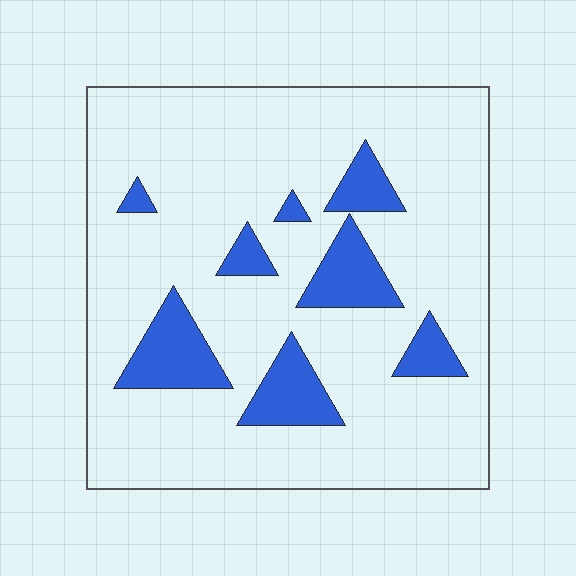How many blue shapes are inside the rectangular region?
8.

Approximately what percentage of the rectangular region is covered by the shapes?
Approximately 15%.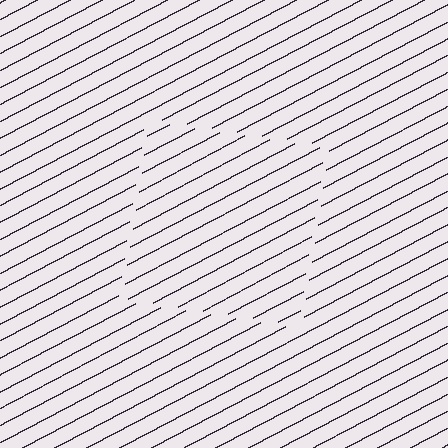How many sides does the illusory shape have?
4 sides — the line-ends trace a square.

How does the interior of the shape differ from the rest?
The interior of the shape contains the same grating, shifted by half a period — the contour is defined by the phase discontinuity where line-ends from the inner and outer gratings abut.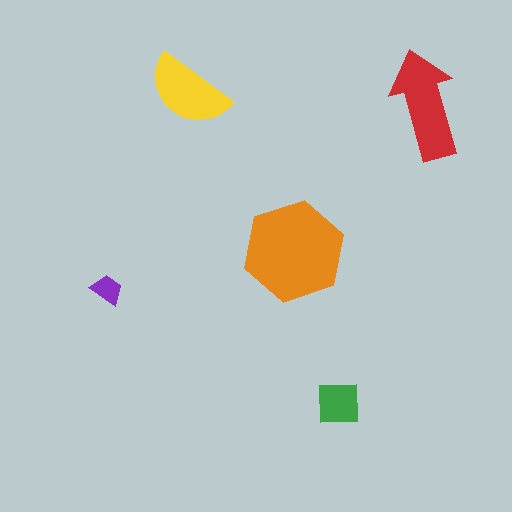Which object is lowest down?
The green square is bottommost.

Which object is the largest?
The orange hexagon.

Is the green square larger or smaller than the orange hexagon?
Smaller.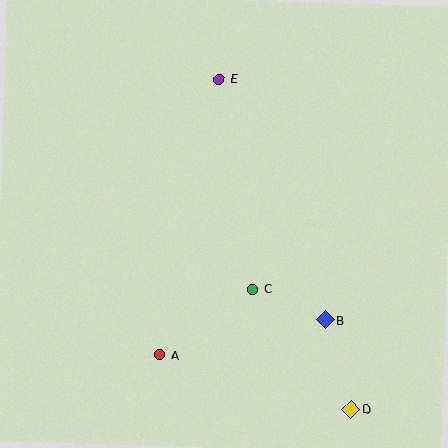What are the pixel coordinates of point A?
Point A is at (160, 355).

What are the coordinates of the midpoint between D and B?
The midpoint between D and B is at (338, 365).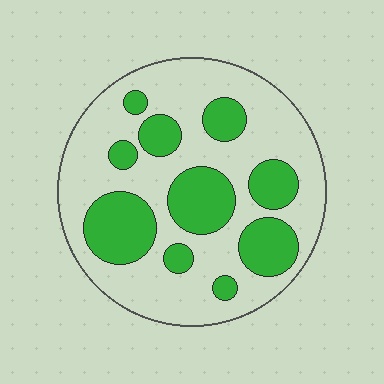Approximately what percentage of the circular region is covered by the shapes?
Approximately 30%.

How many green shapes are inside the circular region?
10.